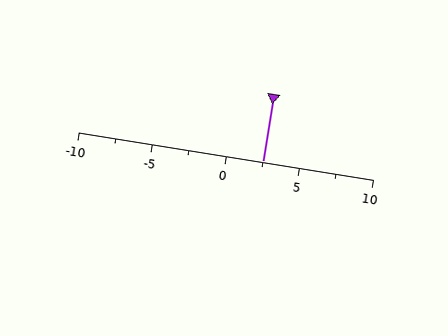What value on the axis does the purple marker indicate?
The marker indicates approximately 2.5.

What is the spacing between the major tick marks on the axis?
The major ticks are spaced 5 apart.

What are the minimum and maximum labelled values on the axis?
The axis runs from -10 to 10.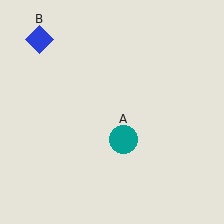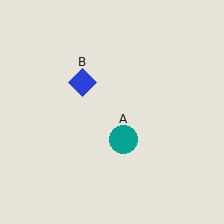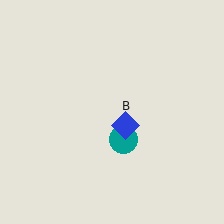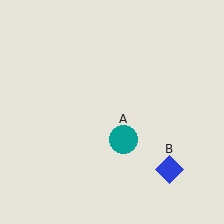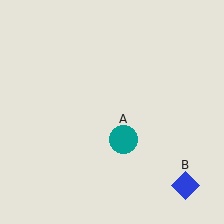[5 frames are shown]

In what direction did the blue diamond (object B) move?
The blue diamond (object B) moved down and to the right.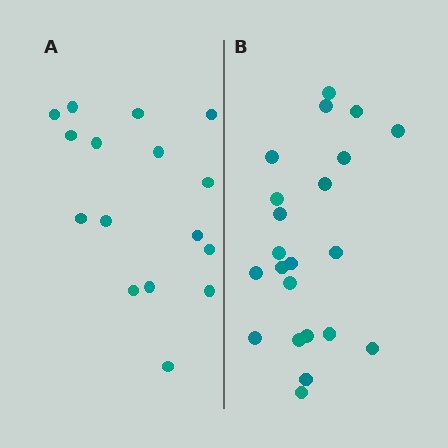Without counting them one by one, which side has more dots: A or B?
Region B (the right region) has more dots.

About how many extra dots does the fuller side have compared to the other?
Region B has about 6 more dots than region A.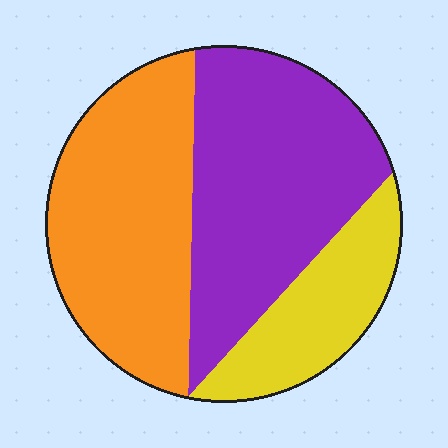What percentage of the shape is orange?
Orange covers about 40% of the shape.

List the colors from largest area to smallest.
From largest to smallest: purple, orange, yellow.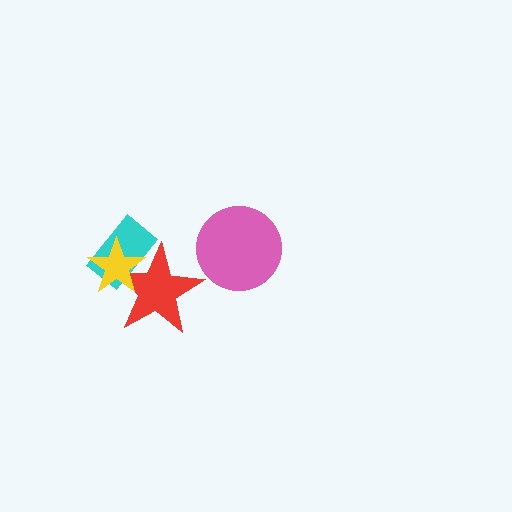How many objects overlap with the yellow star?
2 objects overlap with the yellow star.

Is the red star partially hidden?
Yes, it is partially covered by another shape.